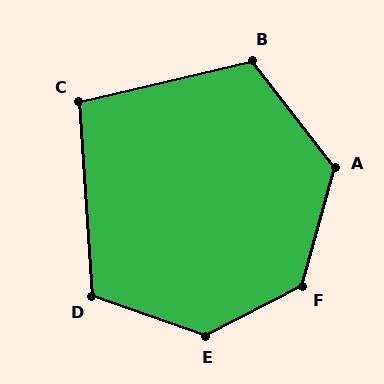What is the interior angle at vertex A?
Approximately 127 degrees (obtuse).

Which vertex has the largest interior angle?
E, at approximately 133 degrees.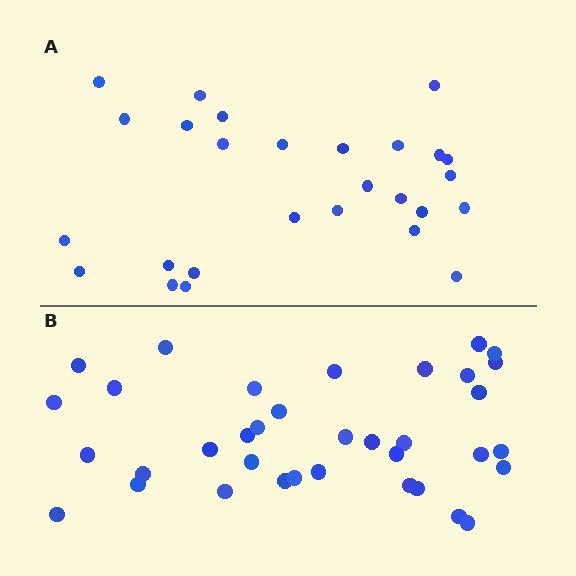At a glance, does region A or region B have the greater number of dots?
Region B (the bottom region) has more dots.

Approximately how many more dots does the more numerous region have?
Region B has roughly 8 or so more dots than region A.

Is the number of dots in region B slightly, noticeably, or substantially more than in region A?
Region B has noticeably more, but not dramatically so. The ratio is roughly 1.3 to 1.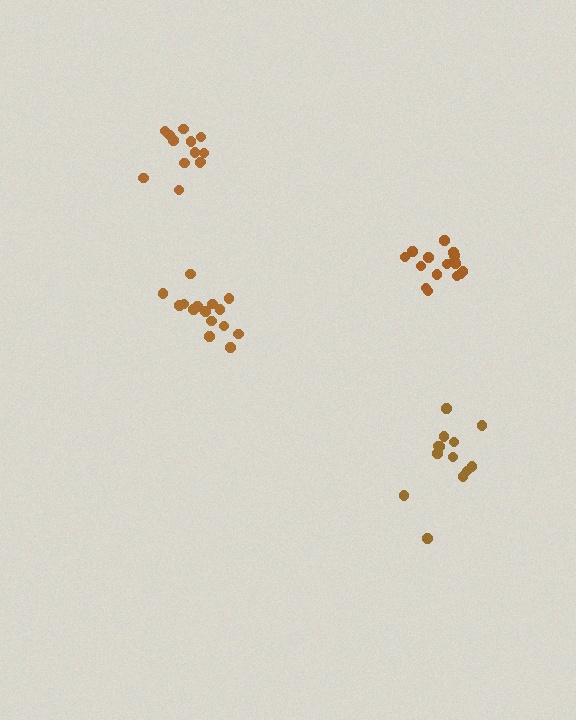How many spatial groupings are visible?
There are 4 spatial groupings.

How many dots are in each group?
Group 1: 13 dots, Group 2: 15 dots, Group 3: 13 dots, Group 4: 16 dots (57 total).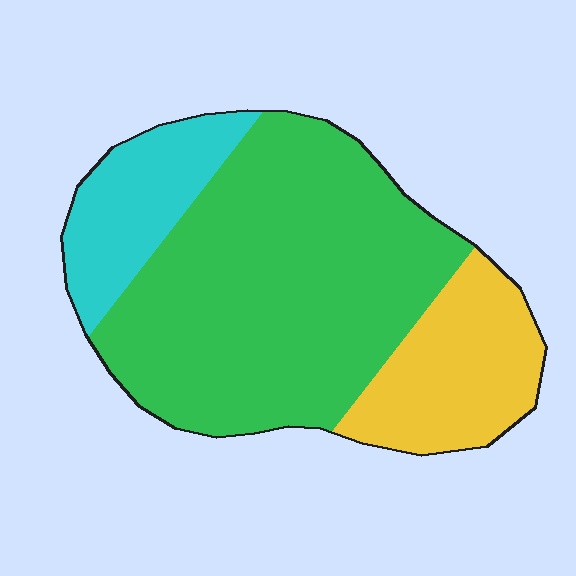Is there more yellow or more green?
Green.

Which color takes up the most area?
Green, at roughly 65%.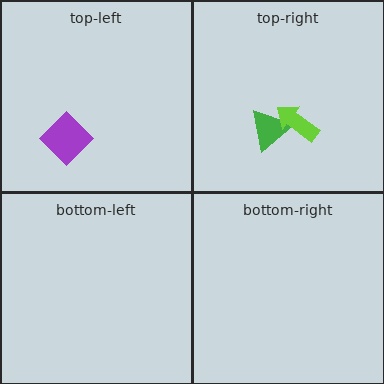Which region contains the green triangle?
The top-right region.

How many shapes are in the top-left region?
1.